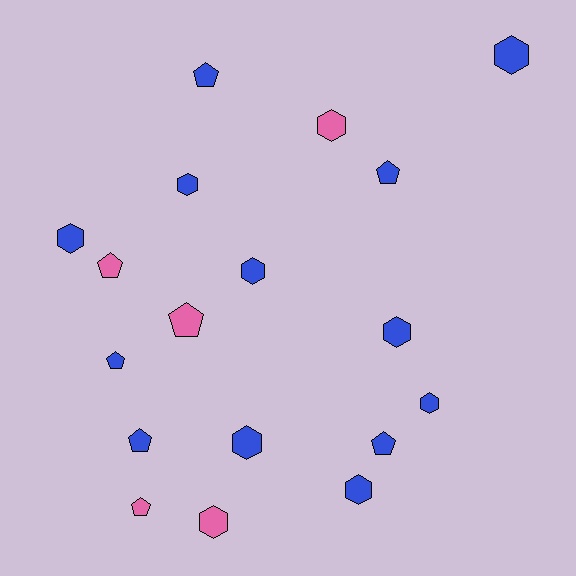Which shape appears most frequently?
Hexagon, with 10 objects.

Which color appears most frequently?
Blue, with 13 objects.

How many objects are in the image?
There are 18 objects.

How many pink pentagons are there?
There are 3 pink pentagons.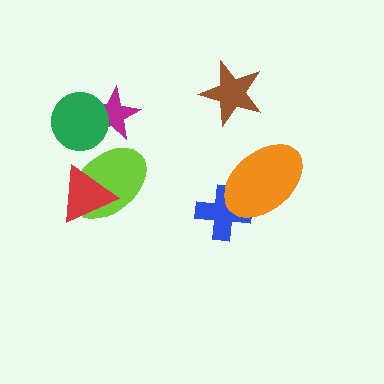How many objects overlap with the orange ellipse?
1 object overlaps with the orange ellipse.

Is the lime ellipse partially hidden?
Yes, it is partially covered by another shape.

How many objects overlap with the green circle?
1 object overlaps with the green circle.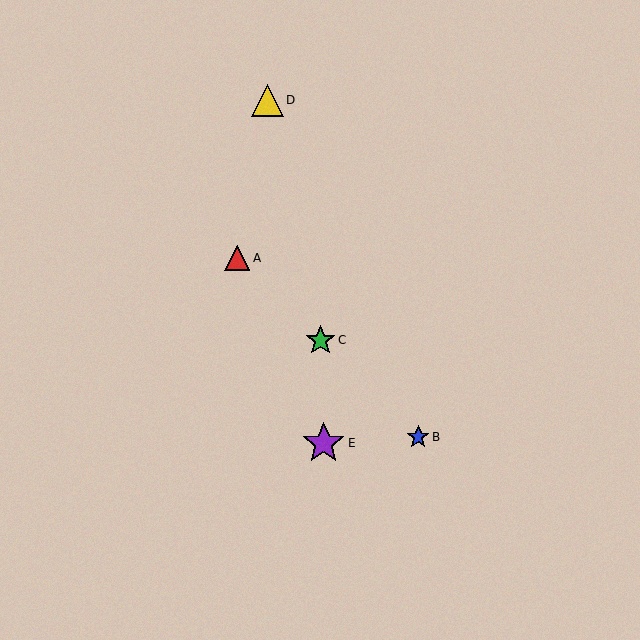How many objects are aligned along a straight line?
3 objects (A, B, C) are aligned along a straight line.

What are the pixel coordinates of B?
Object B is at (418, 437).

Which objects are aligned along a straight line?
Objects A, B, C are aligned along a straight line.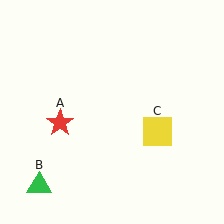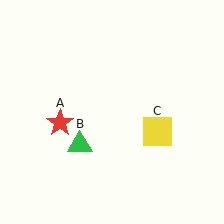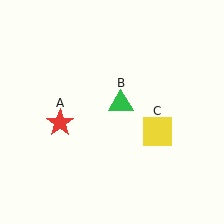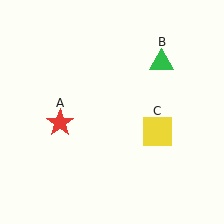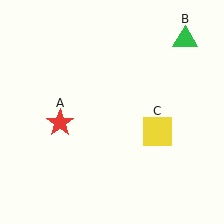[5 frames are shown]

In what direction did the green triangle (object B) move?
The green triangle (object B) moved up and to the right.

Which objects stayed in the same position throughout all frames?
Red star (object A) and yellow square (object C) remained stationary.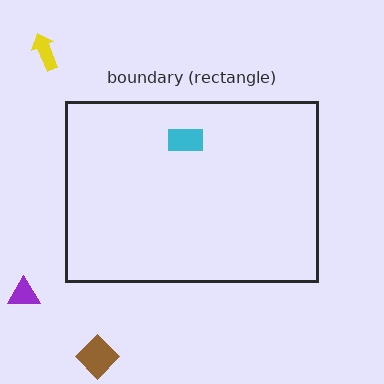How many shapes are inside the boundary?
1 inside, 3 outside.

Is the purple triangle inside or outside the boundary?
Outside.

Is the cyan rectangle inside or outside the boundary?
Inside.